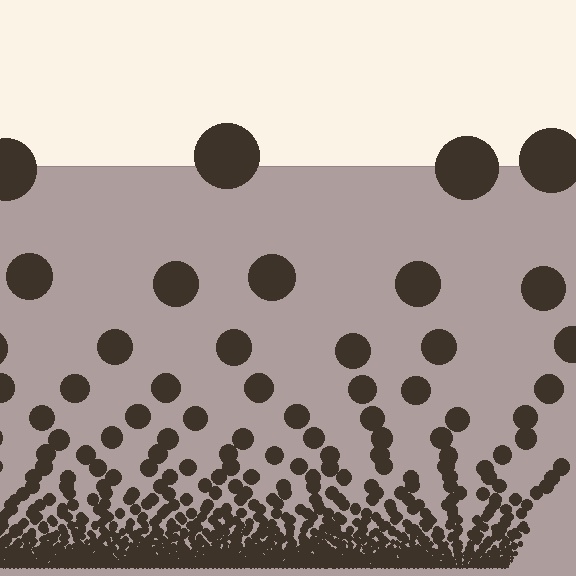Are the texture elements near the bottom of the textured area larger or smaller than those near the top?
Smaller. The gradient is inverted — elements near the bottom are smaller and denser.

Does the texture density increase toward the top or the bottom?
Density increases toward the bottom.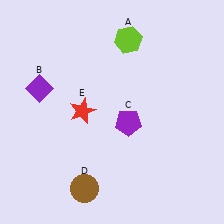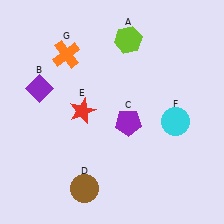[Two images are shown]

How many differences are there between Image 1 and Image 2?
There are 2 differences between the two images.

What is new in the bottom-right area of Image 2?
A cyan circle (F) was added in the bottom-right area of Image 2.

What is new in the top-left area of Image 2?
An orange cross (G) was added in the top-left area of Image 2.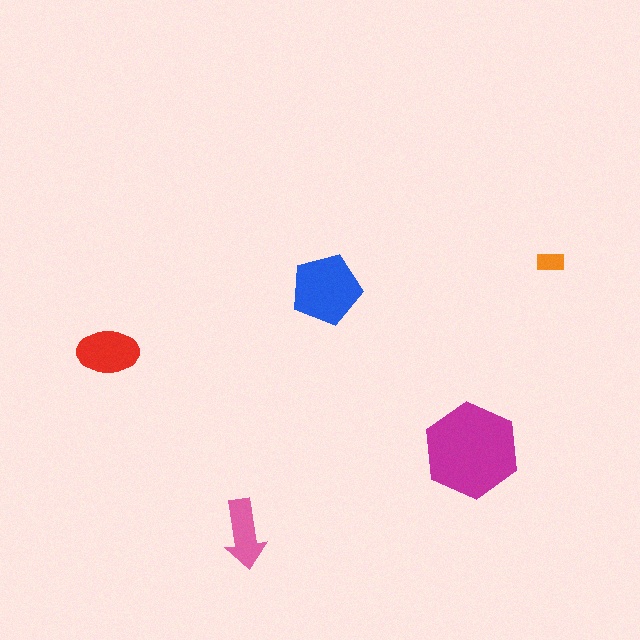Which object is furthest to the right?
The orange rectangle is rightmost.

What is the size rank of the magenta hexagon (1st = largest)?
1st.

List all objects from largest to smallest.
The magenta hexagon, the blue pentagon, the red ellipse, the pink arrow, the orange rectangle.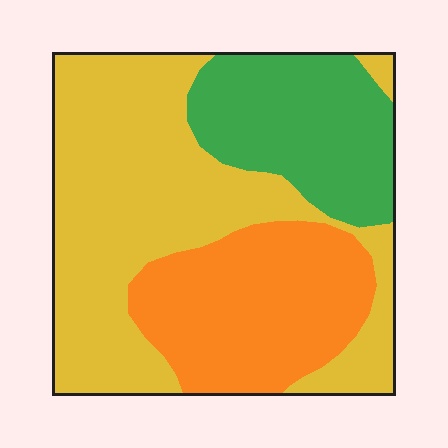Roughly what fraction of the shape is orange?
Orange covers about 30% of the shape.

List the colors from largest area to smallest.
From largest to smallest: yellow, orange, green.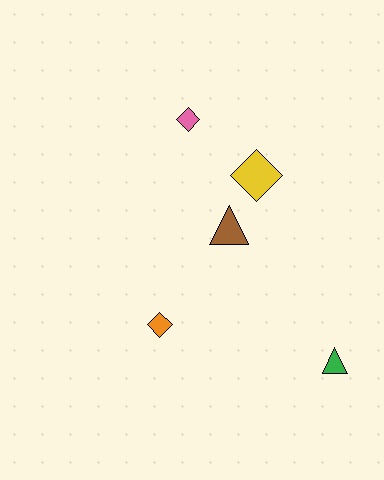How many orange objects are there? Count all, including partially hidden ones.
There is 1 orange object.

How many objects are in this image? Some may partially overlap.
There are 5 objects.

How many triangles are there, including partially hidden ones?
There are 2 triangles.